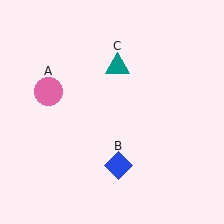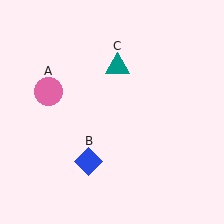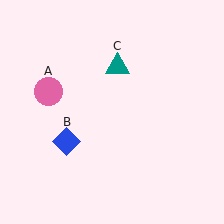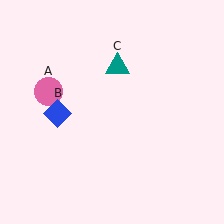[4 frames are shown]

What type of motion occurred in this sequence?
The blue diamond (object B) rotated clockwise around the center of the scene.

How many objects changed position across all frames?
1 object changed position: blue diamond (object B).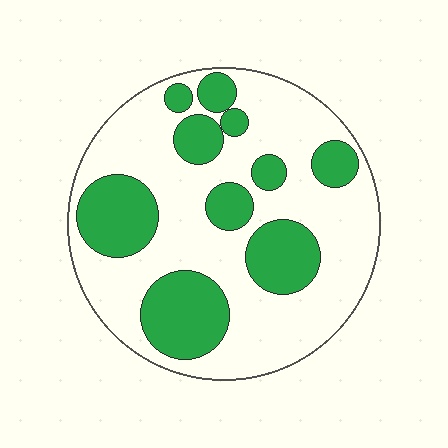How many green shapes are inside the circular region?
10.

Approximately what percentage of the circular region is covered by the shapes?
Approximately 35%.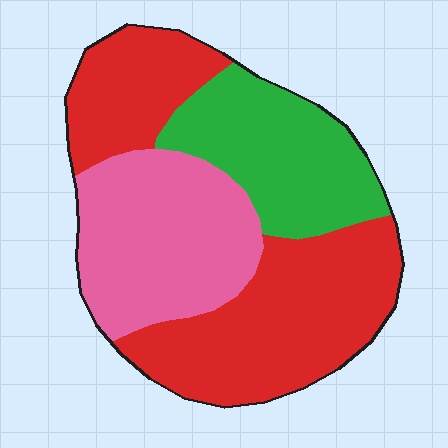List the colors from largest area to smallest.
From largest to smallest: red, pink, green.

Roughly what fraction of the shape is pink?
Pink covers around 30% of the shape.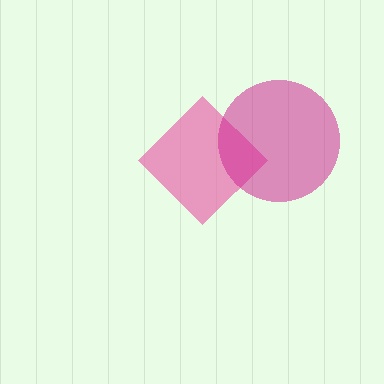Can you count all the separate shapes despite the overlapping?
Yes, there are 2 separate shapes.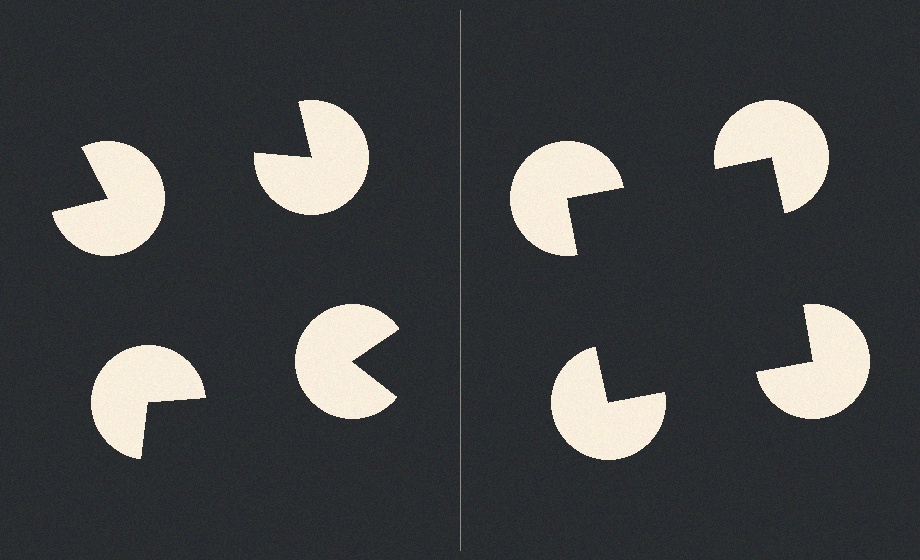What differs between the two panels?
The pac-man discs are positioned identically on both sides; only the wedge orientations differ. On the right they align to a square; on the left they are misaligned.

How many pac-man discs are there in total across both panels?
8 — 4 on each side.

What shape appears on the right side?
An illusory square.